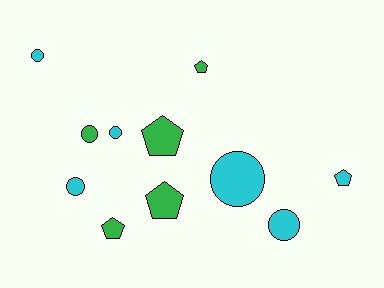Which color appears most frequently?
Cyan, with 6 objects.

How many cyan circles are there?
There are 5 cyan circles.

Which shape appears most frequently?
Circle, with 6 objects.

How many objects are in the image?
There are 11 objects.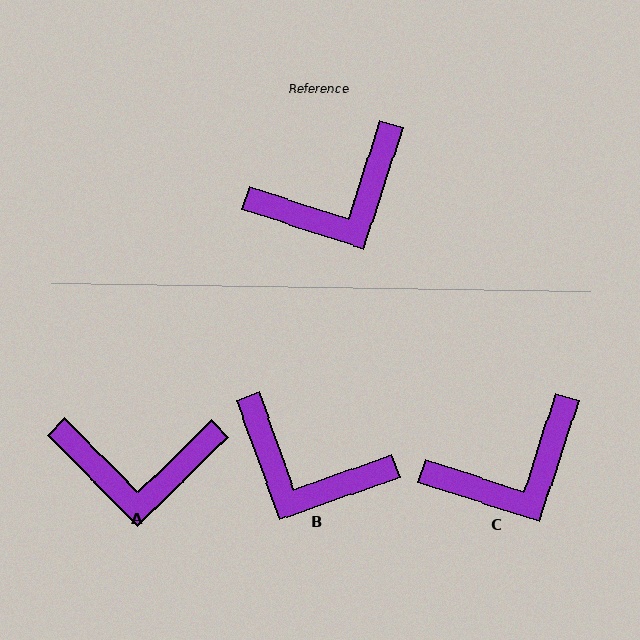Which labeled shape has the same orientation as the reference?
C.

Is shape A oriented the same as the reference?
No, it is off by about 27 degrees.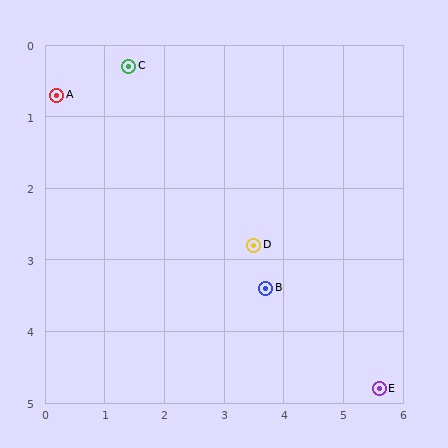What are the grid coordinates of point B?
Point B is at approximately (3.7, 3.4).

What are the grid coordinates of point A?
Point A is at approximately (0.2, 0.7).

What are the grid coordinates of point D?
Point D is at approximately (3.5, 2.8).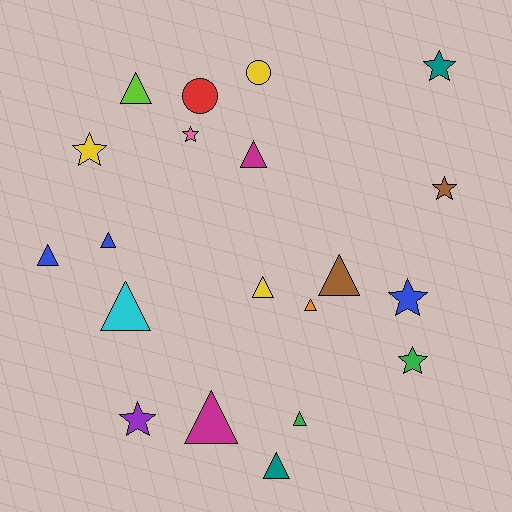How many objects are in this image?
There are 20 objects.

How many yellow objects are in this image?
There are 3 yellow objects.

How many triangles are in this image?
There are 11 triangles.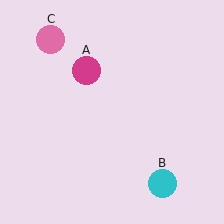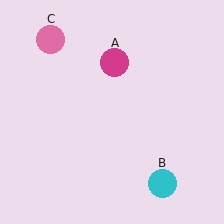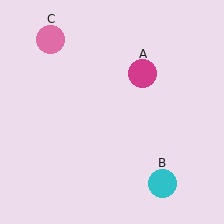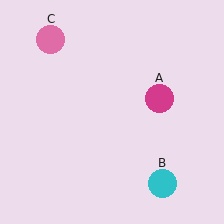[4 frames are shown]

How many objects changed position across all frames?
1 object changed position: magenta circle (object A).